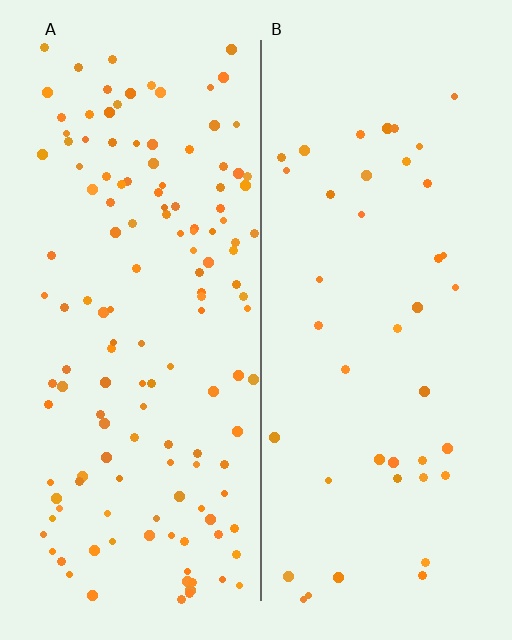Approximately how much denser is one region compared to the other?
Approximately 3.3× — region A over region B.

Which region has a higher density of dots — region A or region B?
A (the left).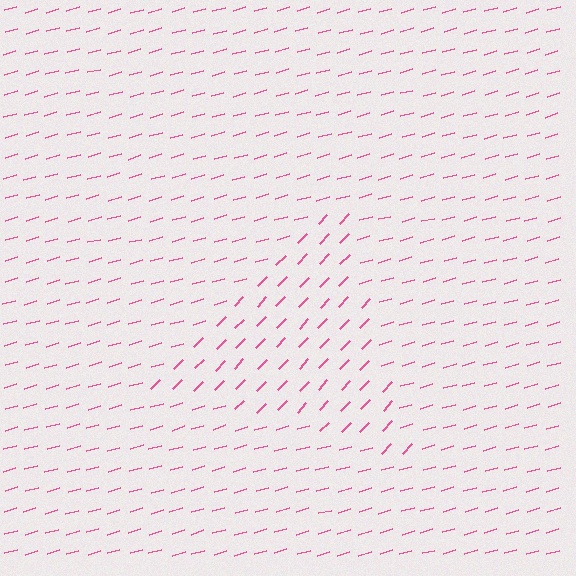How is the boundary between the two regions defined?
The boundary is defined purely by a change in line orientation (approximately 30 degrees difference). All lines are the same color and thickness.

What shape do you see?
I see a triangle.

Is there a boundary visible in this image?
Yes, there is a texture boundary formed by a change in line orientation.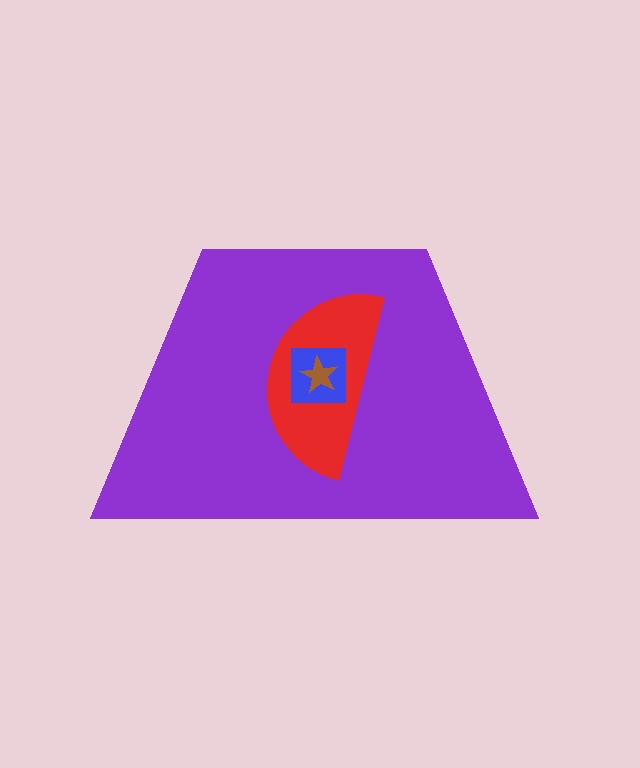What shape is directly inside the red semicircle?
The blue square.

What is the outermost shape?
The purple trapezoid.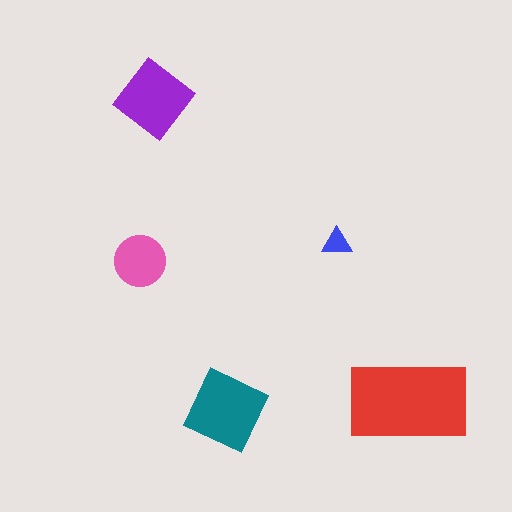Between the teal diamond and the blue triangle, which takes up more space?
The teal diamond.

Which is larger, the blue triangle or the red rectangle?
The red rectangle.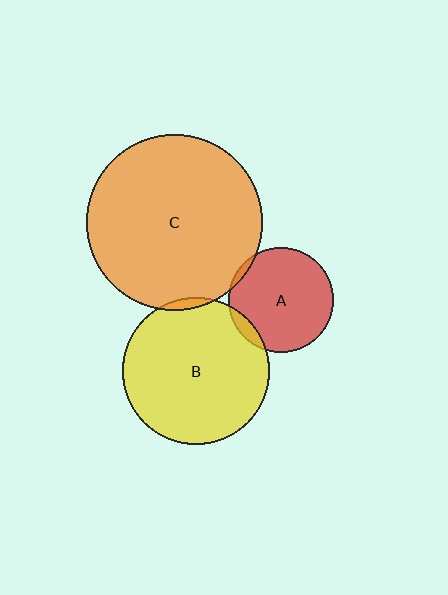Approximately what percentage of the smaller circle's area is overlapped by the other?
Approximately 5%.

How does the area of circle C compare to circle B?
Approximately 1.4 times.